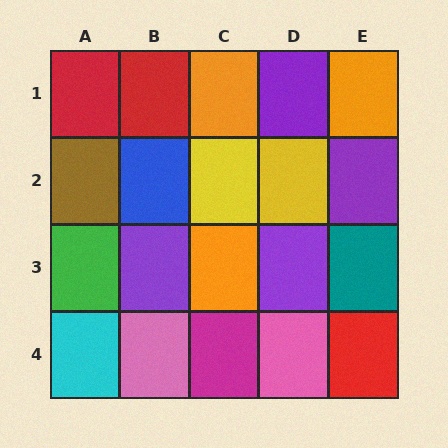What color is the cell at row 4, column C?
Magenta.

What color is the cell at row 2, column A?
Brown.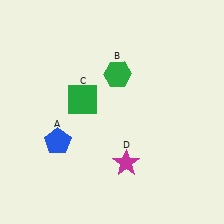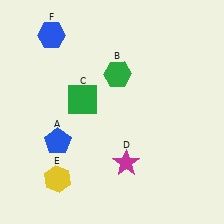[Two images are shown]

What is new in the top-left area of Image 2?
A blue hexagon (F) was added in the top-left area of Image 2.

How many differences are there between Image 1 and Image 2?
There are 2 differences between the two images.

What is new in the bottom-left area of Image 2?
A yellow hexagon (E) was added in the bottom-left area of Image 2.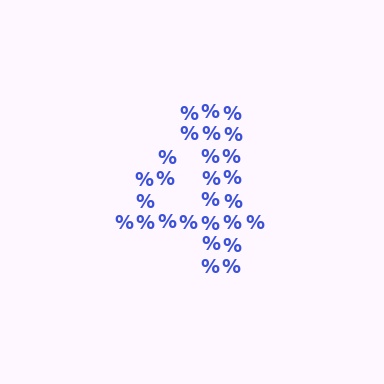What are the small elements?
The small elements are percent signs.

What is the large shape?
The large shape is the digit 4.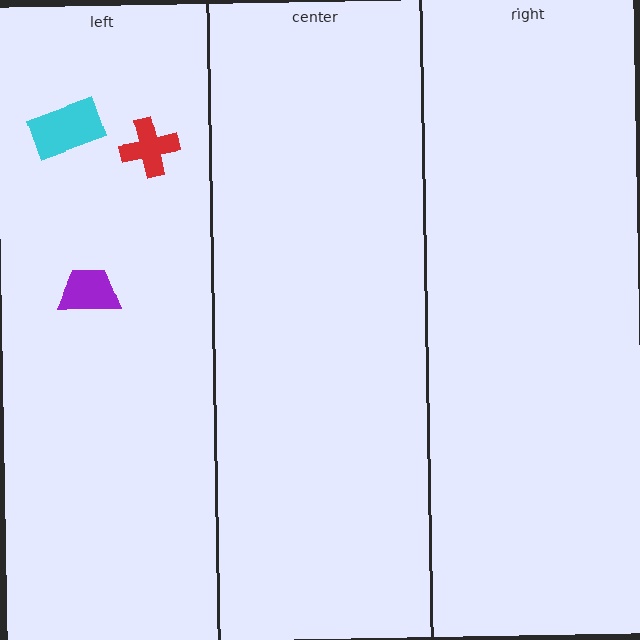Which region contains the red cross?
The left region.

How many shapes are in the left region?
3.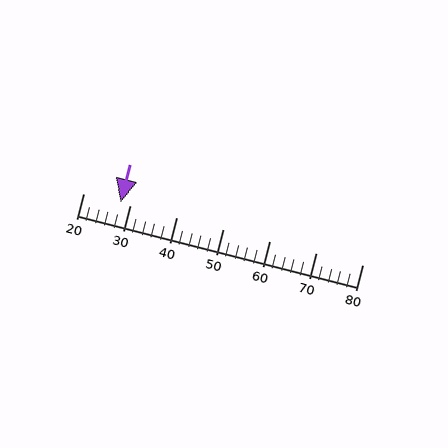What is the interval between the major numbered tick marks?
The major tick marks are spaced 10 units apart.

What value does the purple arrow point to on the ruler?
The purple arrow points to approximately 28.